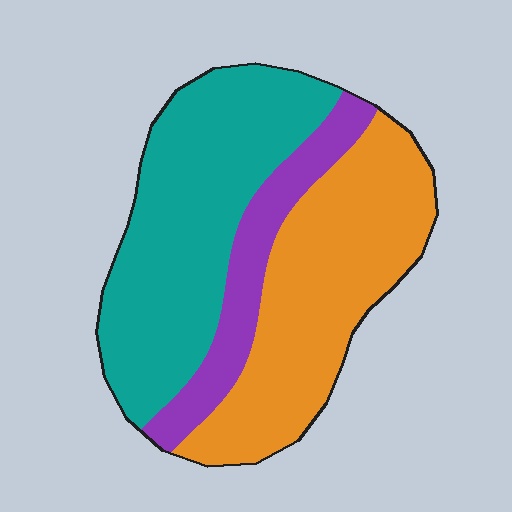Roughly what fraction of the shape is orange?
Orange takes up about two fifths (2/5) of the shape.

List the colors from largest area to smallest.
From largest to smallest: teal, orange, purple.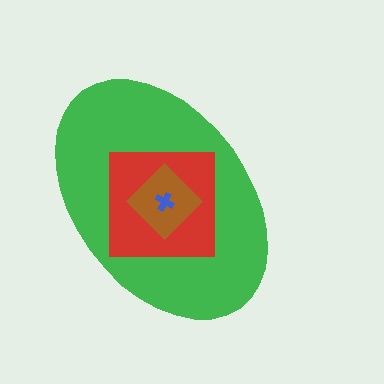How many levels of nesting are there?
4.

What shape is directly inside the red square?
The brown diamond.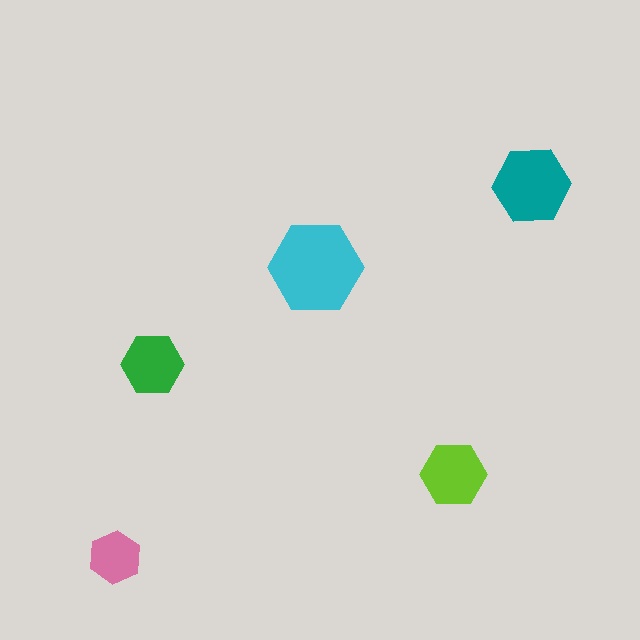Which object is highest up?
The teal hexagon is topmost.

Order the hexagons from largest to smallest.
the cyan one, the teal one, the lime one, the green one, the pink one.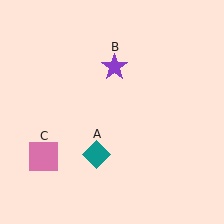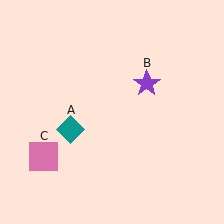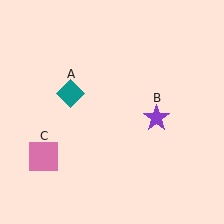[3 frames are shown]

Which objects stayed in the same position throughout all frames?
Pink square (object C) remained stationary.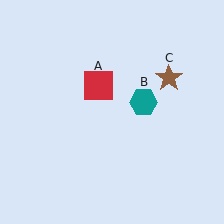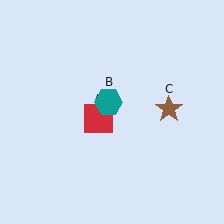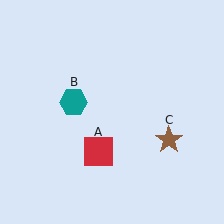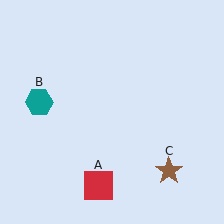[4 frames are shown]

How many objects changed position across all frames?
3 objects changed position: red square (object A), teal hexagon (object B), brown star (object C).